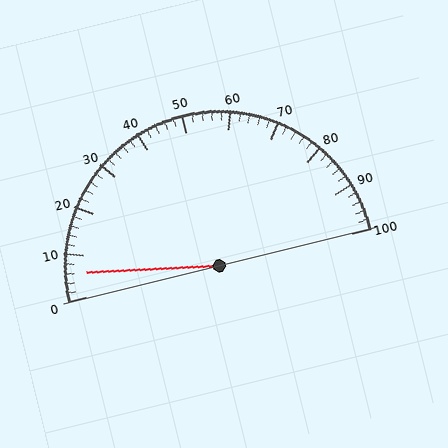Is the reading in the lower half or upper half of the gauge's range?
The reading is in the lower half of the range (0 to 100).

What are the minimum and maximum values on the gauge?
The gauge ranges from 0 to 100.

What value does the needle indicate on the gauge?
The needle indicates approximately 6.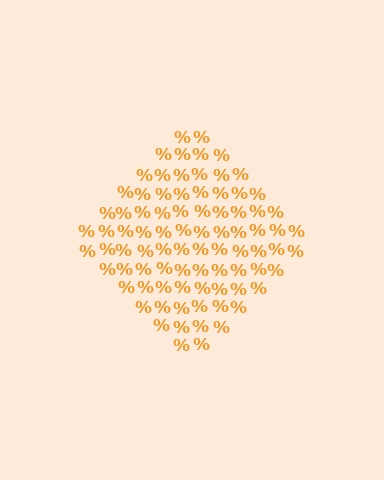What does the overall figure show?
The overall figure shows a diamond.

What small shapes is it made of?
It is made of small percent signs.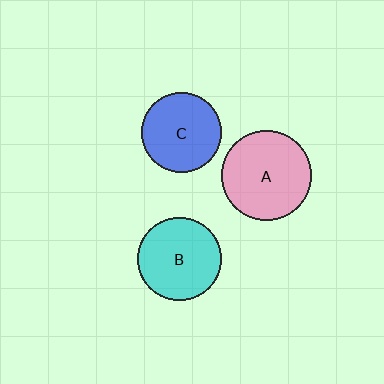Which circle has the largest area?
Circle A (pink).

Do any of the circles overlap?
No, none of the circles overlap.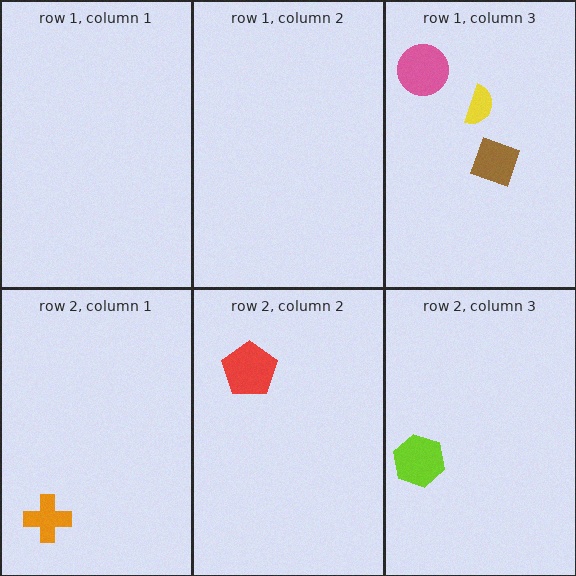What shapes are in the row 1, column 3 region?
The brown diamond, the yellow semicircle, the pink circle.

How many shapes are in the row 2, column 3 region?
1.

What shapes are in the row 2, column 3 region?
The lime hexagon.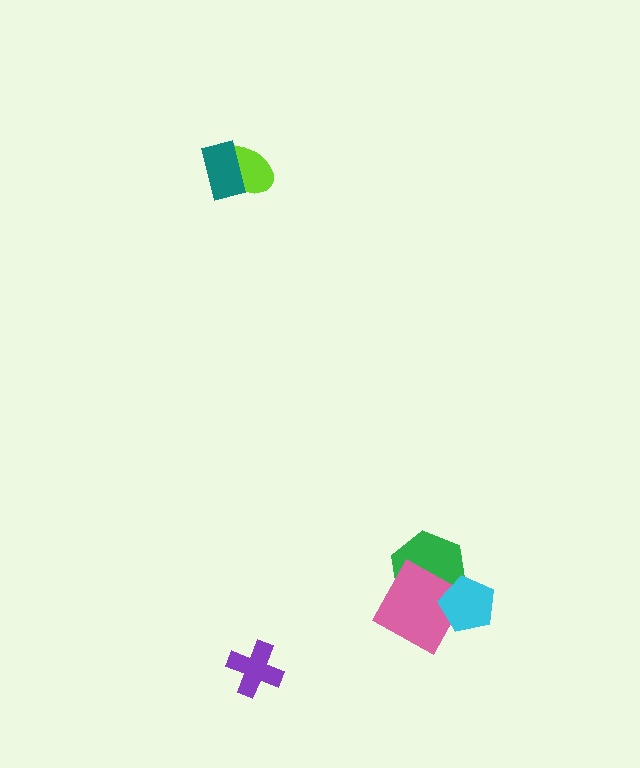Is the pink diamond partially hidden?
Yes, it is partially covered by another shape.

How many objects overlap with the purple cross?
0 objects overlap with the purple cross.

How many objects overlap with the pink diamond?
2 objects overlap with the pink diamond.